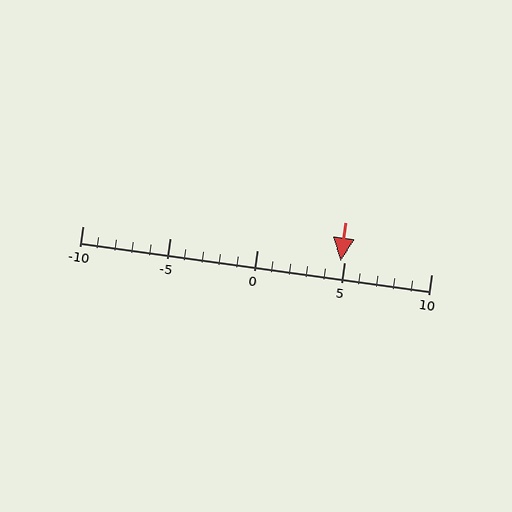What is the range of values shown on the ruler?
The ruler shows values from -10 to 10.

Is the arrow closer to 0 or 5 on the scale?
The arrow is closer to 5.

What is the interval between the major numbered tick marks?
The major tick marks are spaced 5 units apart.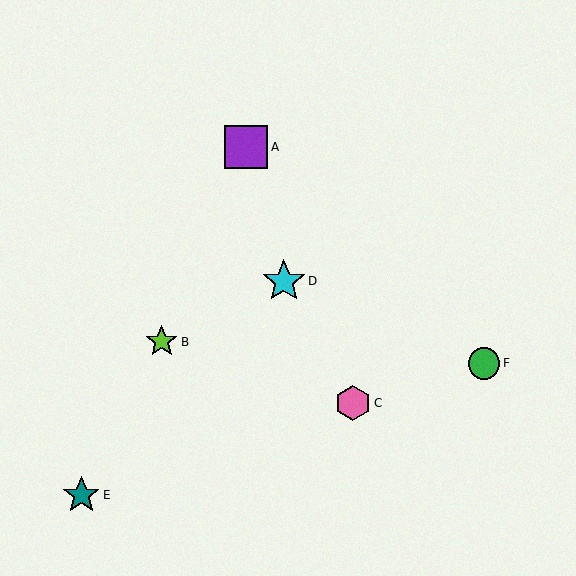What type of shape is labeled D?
Shape D is a cyan star.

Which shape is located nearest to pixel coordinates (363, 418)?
The pink hexagon (labeled C) at (353, 403) is nearest to that location.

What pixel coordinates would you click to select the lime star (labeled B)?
Click at (162, 342) to select the lime star B.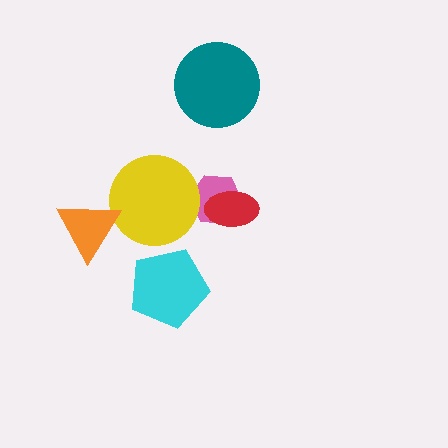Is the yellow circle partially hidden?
Yes, it is partially covered by another shape.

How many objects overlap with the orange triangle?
1 object overlaps with the orange triangle.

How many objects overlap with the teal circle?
0 objects overlap with the teal circle.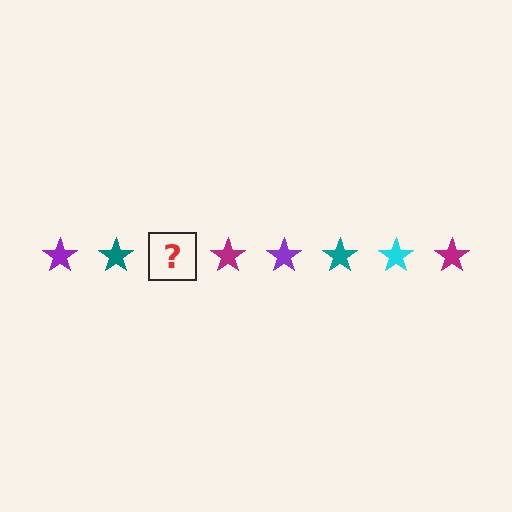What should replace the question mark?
The question mark should be replaced with a cyan star.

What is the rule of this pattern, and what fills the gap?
The rule is that the pattern cycles through purple, teal, cyan, magenta stars. The gap should be filled with a cyan star.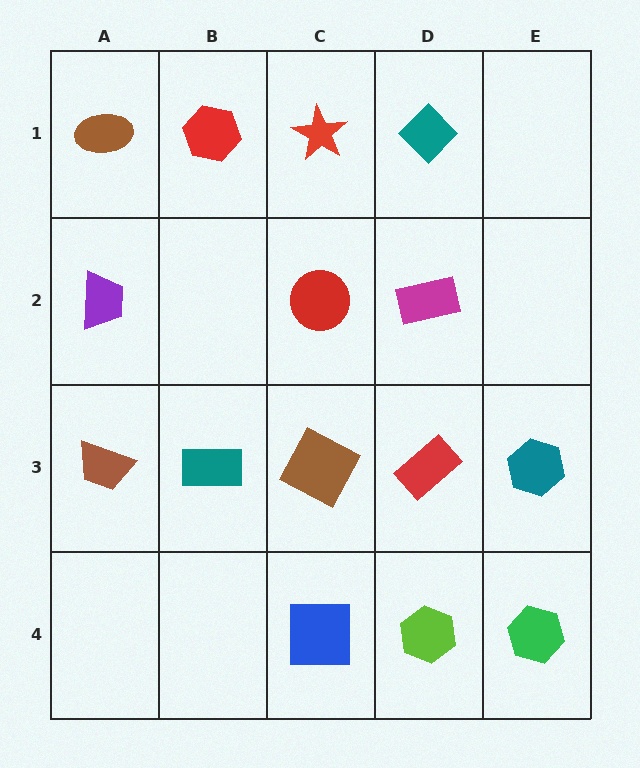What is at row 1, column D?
A teal diamond.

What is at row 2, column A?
A purple trapezoid.